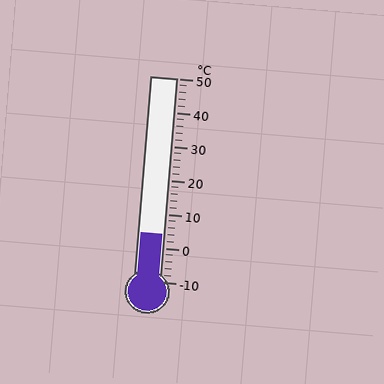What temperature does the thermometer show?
The thermometer shows approximately 4°C.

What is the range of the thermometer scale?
The thermometer scale ranges from -10°C to 50°C.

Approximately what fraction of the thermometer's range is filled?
The thermometer is filled to approximately 25% of its range.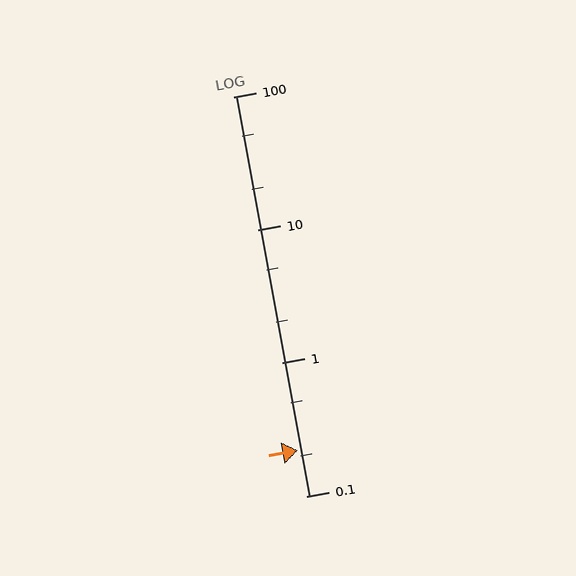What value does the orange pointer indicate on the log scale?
The pointer indicates approximately 0.22.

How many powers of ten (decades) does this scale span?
The scale spans 3 decades, from 0.1 to 100.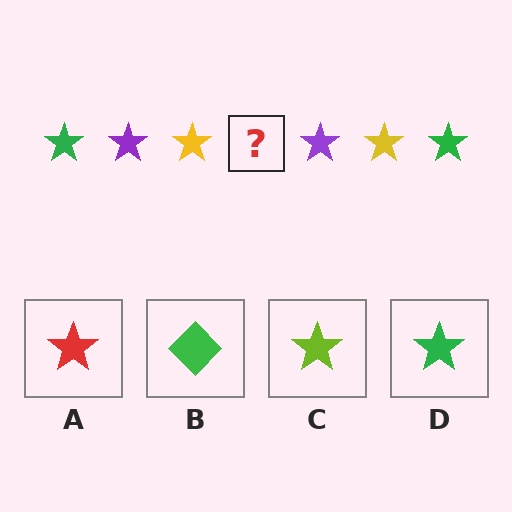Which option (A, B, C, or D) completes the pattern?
D.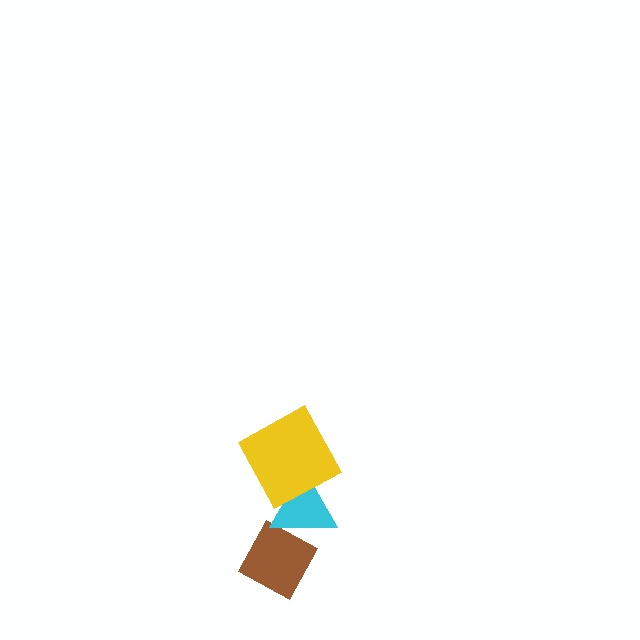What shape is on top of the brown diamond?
The cyan triangle is on top of the brown diamond.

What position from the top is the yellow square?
The yellow square is 1st from the top.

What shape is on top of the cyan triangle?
The yellow square is on top of the cyan triangle.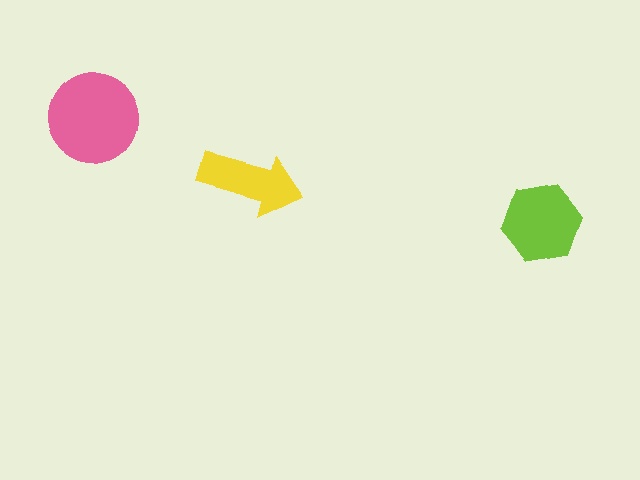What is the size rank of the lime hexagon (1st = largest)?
2nd.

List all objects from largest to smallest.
The pink circle, the lime hexagon, the yellow arrow.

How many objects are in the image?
There are 3 objects in the image.